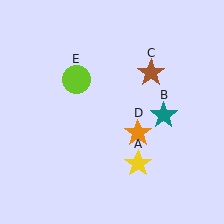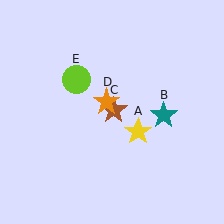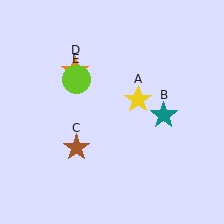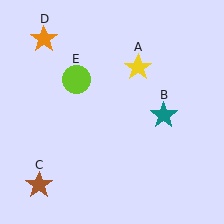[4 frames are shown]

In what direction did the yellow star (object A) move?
The yellow star (object A) moved up.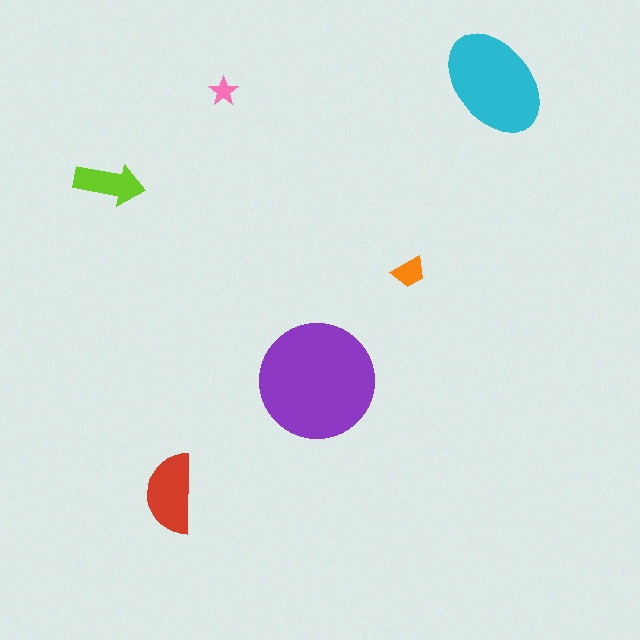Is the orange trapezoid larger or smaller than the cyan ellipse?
Smaller.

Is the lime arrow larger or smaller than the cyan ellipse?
Smaller.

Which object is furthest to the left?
The lime arrow is leftmost.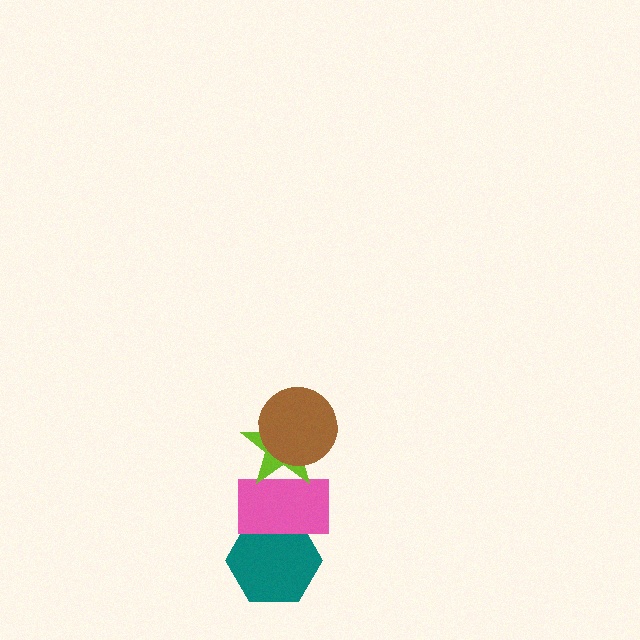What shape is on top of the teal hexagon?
The pink rectangle is on top of the teal hexagon.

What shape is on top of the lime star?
The brown circle is on top of the lime star.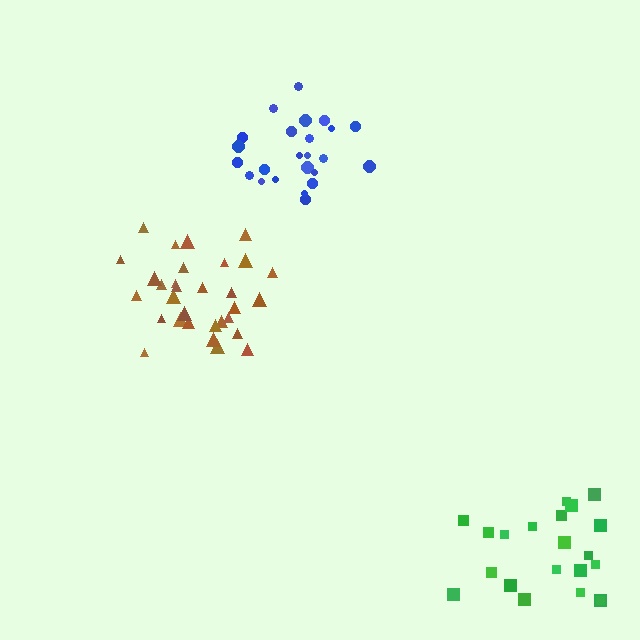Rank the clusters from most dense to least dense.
brown, blue, green.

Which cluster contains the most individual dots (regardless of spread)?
Brown (31).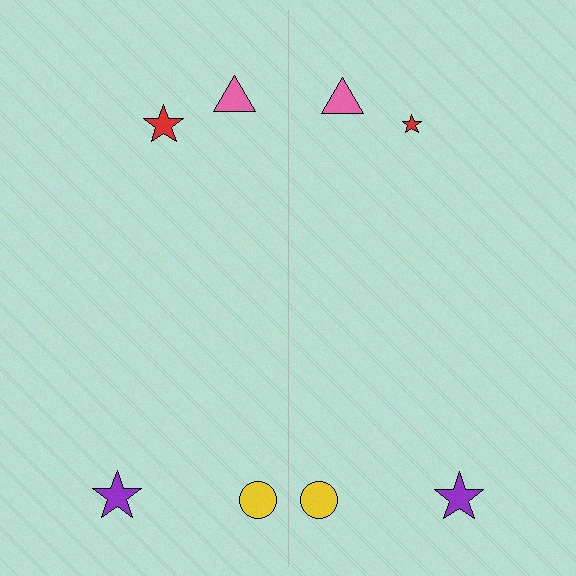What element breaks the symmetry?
The red star on the right side has a different size than its mirror counterpart.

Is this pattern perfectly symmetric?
No, the pattern is not perfectly symmetric. The red star on the right side has a different size than its mirror counterpart.